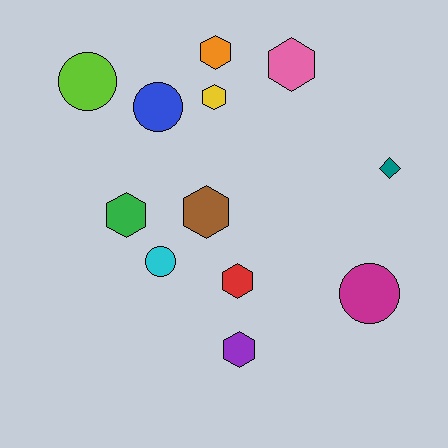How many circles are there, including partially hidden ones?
There are 4 circles.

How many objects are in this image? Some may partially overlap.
There are 12 objects.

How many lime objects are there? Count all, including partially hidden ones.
There is 1 lime object.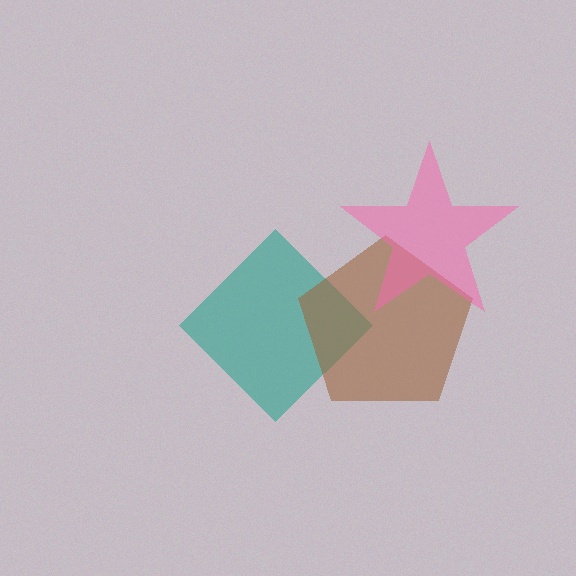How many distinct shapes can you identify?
There are 3 distinct shapes: a teal diamond, a brown pentagon, a pink star.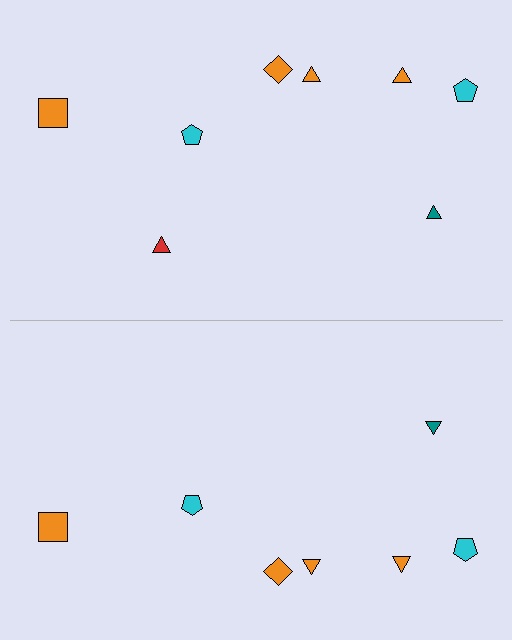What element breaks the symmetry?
A red triangle is missing from the bottom side.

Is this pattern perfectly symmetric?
No, the pattern is not perfectly symmetric. A red triangle is missing from the bottom side.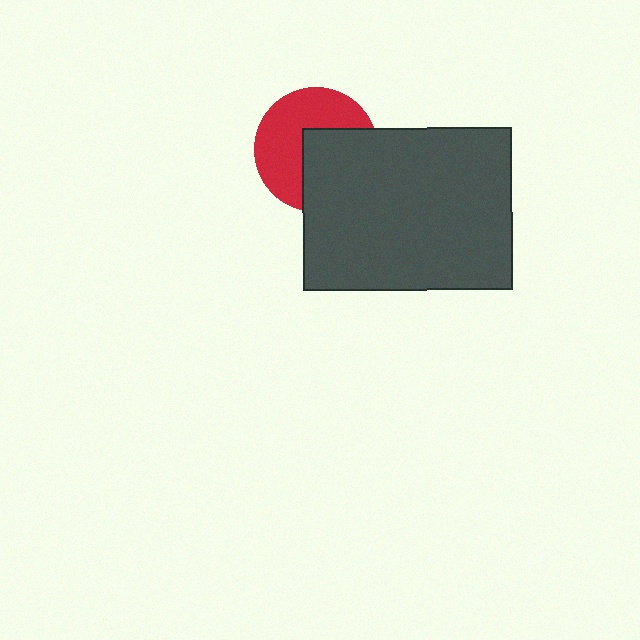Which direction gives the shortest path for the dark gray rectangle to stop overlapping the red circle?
Moving toward the lower-right gives the shortest separation.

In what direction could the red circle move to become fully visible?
The red circle could move toward the upper-left. That would shift it out from behind the dark gray rectangle entirely.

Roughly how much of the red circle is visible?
About half of it is visible (roughly 55%).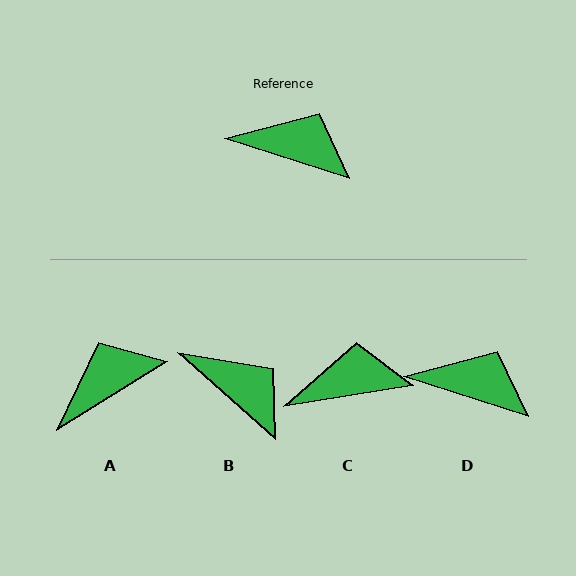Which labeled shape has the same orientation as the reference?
D.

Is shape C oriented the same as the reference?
No, it is off by about 27 degrees.